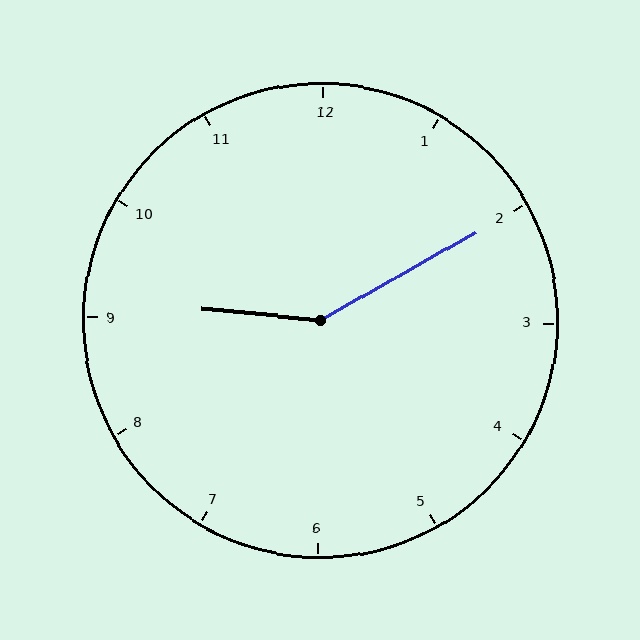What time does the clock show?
9:10.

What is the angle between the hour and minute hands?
Approximately 145 degrees.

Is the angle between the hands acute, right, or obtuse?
It is obtuse.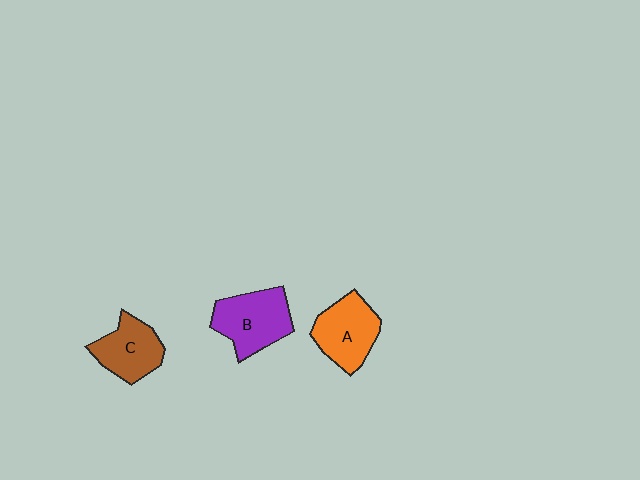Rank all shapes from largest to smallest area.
From largest to smallest: B (purple), A (orange), C (brown).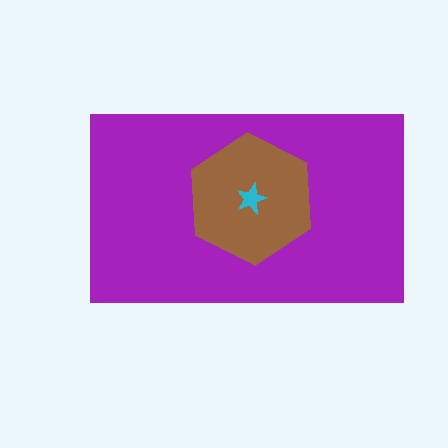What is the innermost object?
The cyan star.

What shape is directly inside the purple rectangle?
The brown hexagon.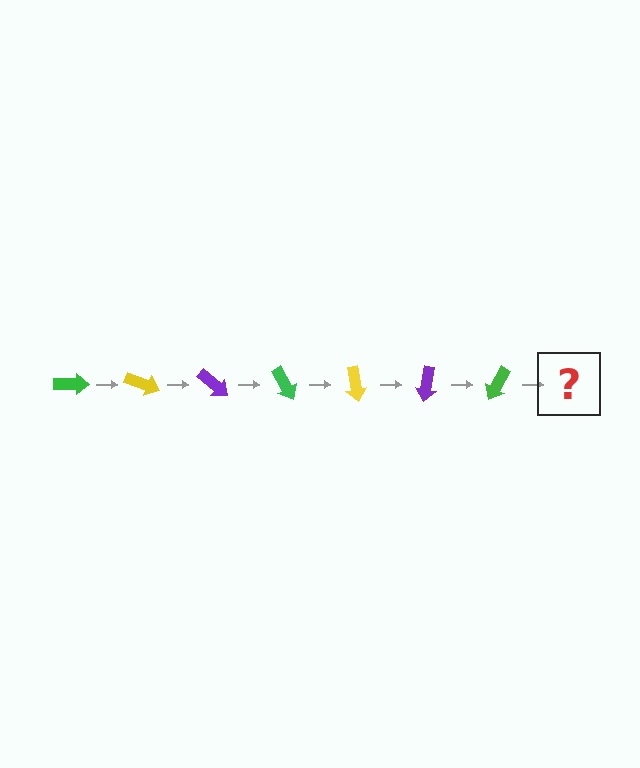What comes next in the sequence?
The next element should be a yellow arrow, rotated 140 degrees from the start.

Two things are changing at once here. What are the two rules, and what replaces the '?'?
The two rules are that it rotates 20 degrees each step and the color cycles through green, yellow, and purple. The '?' should be a yellow arrow, rotated 140 degrees from the start.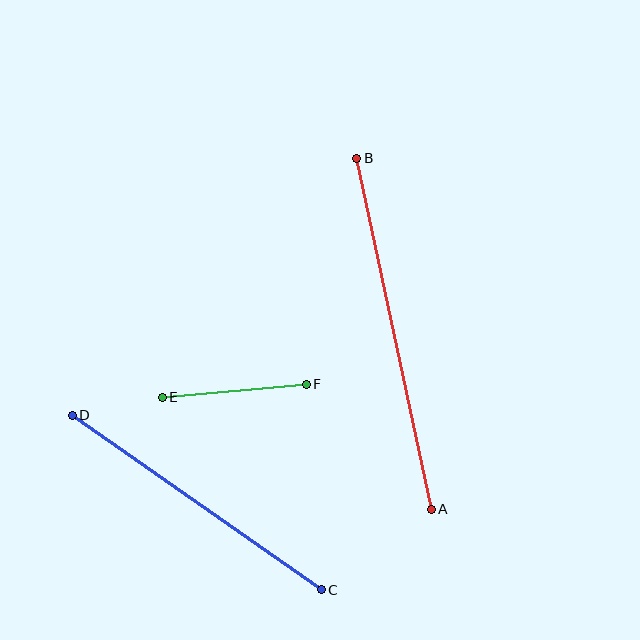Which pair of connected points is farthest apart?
Points A and B are farthest apart.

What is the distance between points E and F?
The distance is approximately 145 pixels.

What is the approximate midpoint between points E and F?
The midpoint is at approximately (234, 391) pixels.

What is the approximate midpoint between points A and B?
The midpoint is at approximately (394, 334) pixels.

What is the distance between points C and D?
The distance is approximately 304 pixels.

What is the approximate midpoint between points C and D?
The midpoint is at approximately (197, 502) pixels.